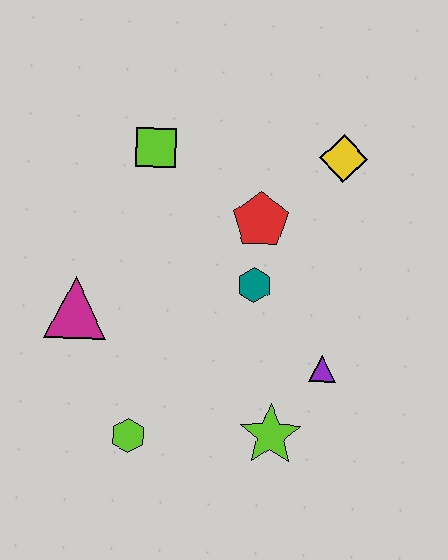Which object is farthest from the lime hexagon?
The yellow diamond is farthest from the lime hexagon.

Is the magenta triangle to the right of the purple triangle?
No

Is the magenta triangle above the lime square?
No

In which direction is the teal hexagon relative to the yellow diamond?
The teal hexagon is below the yellow diamond.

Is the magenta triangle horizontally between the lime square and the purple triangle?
No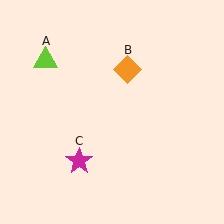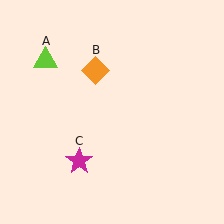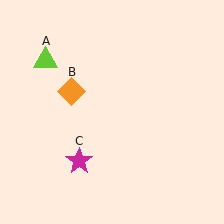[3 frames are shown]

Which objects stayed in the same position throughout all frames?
Lime triangle (object A) and magenta star (object C) remained stationary.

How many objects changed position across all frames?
1 object changed position: orange diamond (object B).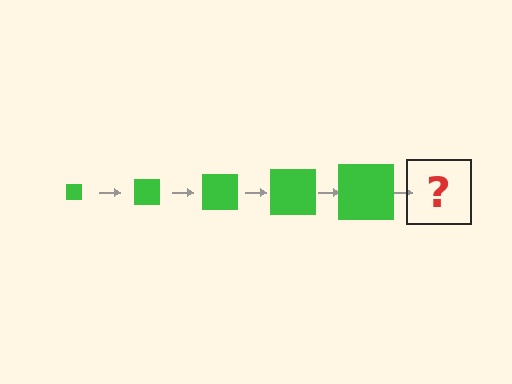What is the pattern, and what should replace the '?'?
The pattern is that the square gets progressively larger each step. The '?' should be a green square, larger than the previous one.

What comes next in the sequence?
The next element should be a green square, larger than the previous one.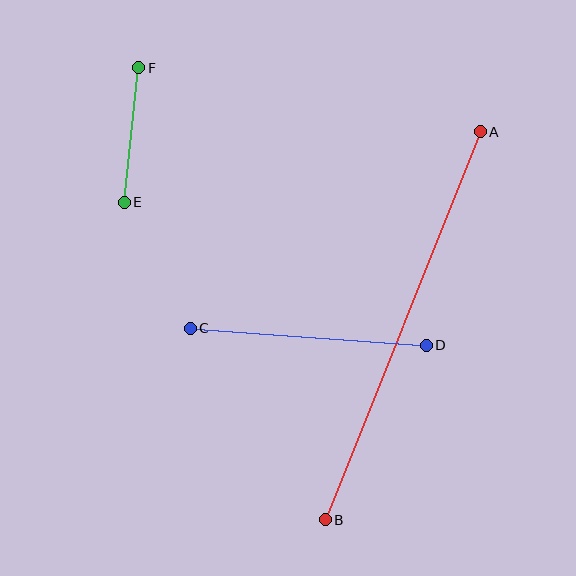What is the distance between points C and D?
The distance is approximately 237 pixels.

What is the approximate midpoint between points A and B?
The midpoint is at approximately (403, 326) pixels.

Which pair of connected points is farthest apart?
Points A and B are farthest apart.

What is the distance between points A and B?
The distance is approximately 418 pixels.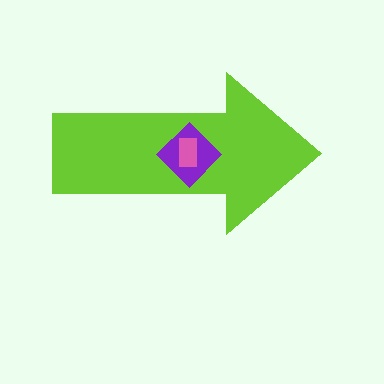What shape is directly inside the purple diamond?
The pink rectangle.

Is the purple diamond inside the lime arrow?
Yes.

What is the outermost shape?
The lime arrow.